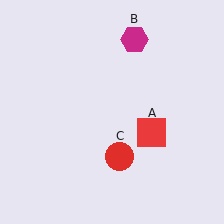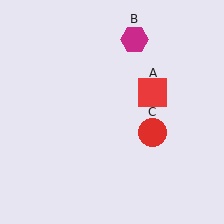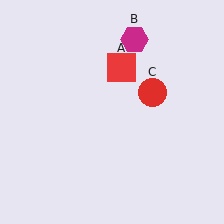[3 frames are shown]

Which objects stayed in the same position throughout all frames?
Magenta hexagon (object B) remained stationary.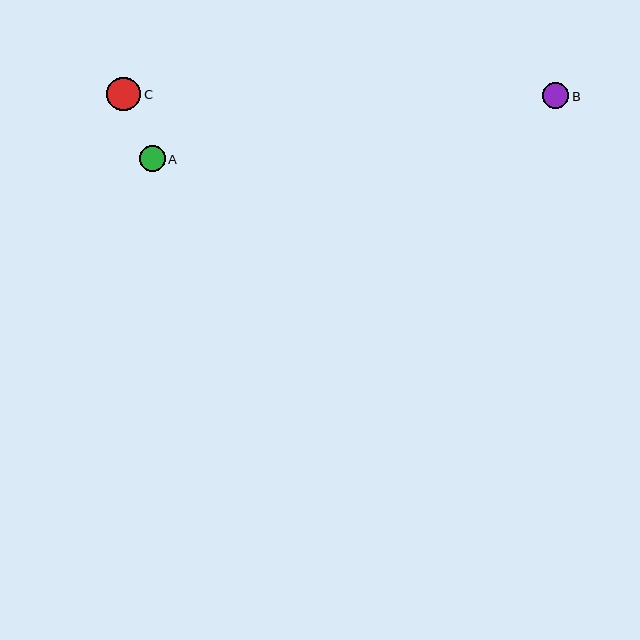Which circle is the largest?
Circle C is the largest with a size of approximately 34 pixels.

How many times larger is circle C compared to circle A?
Circle C is approximately 1.3 times the size of circle A.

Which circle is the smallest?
Circle A is the smallest with a size of approximately 26 pixels.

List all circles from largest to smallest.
From largest to smallest: C, B, A.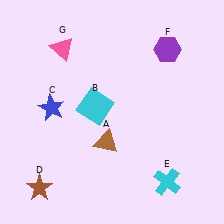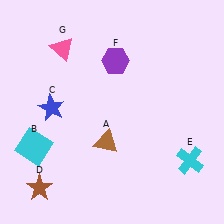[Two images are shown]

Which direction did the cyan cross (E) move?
The cyan cross (E) moved right.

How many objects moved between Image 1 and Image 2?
3 objects moved between the two images.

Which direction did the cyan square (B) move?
The cyan square (B) moved left.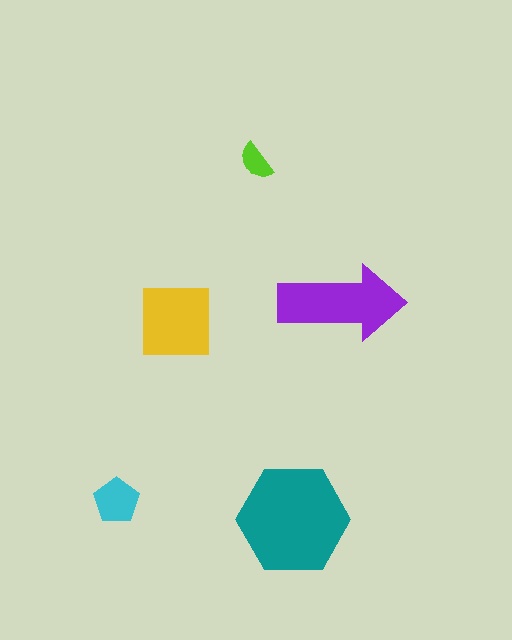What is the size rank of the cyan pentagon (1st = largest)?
4th.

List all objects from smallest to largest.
The lime semicircle, the cyan pentagon, the yellow square, the purple arrow, the teal hexagon.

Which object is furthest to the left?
The cyan pentagon is leftmost.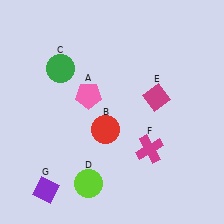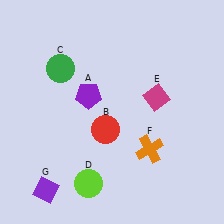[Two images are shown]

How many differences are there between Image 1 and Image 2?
There are 2 differences between the two images.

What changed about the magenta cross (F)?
In Image 1, F is magenta. In Image 2, it changed to orange.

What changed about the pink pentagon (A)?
In Image 1, A is pink. In Image 2, it changed to purple.